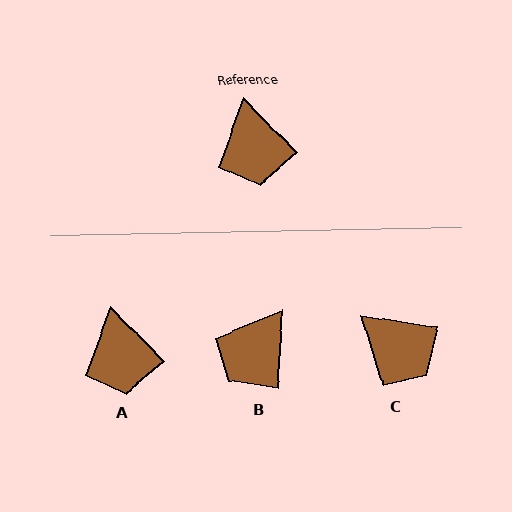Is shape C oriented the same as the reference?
No, it is off by about 37 degrees.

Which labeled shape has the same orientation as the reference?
A.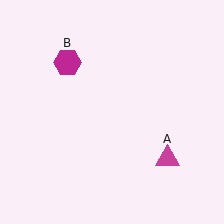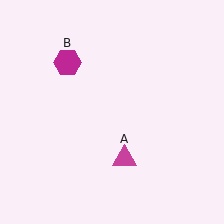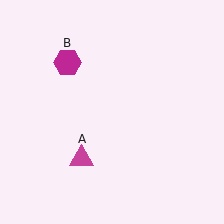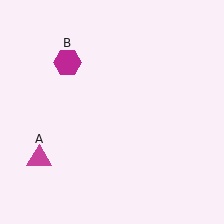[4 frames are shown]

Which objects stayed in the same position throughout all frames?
Magenta hexagon (object B) remained stationary.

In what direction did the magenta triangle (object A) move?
The magenta triangle (object A) moved left.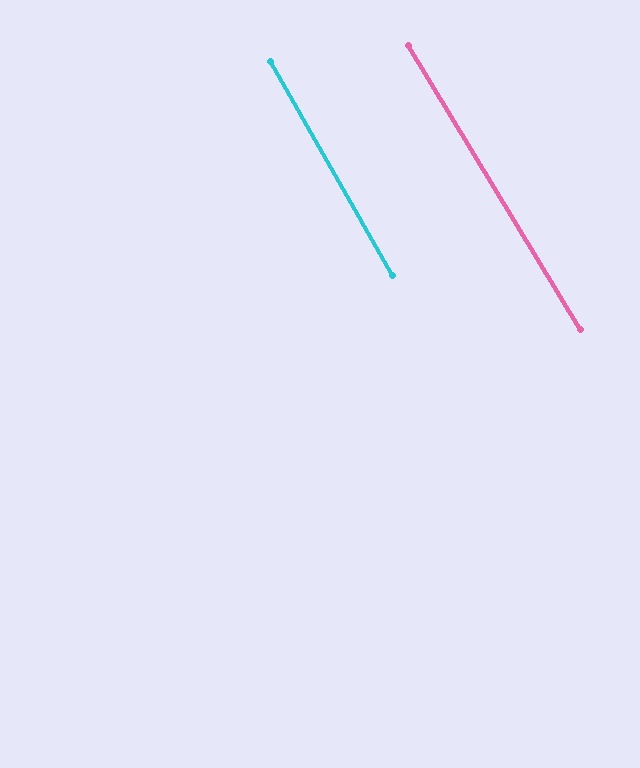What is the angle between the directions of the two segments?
Approximately 1 degree.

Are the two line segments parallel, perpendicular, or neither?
Parallel — their directions differ by only 1.5°.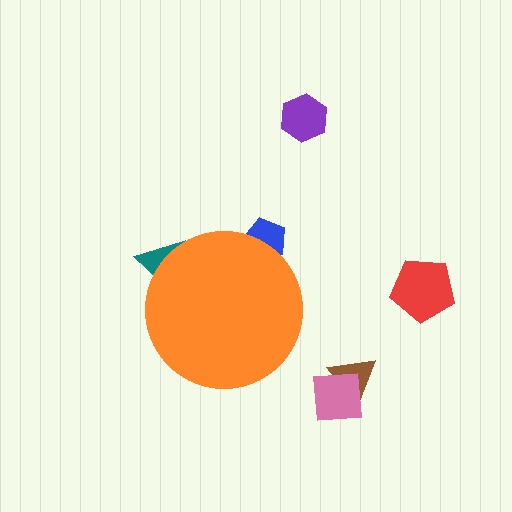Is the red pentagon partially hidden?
No, the red pentagon is fully visible.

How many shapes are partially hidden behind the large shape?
2 shapes are partially hidden.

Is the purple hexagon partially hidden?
No, the purple hexagon is fully visible.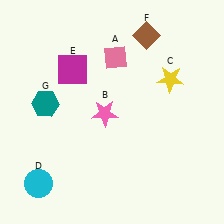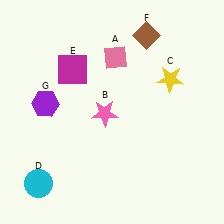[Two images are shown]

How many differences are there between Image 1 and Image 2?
There is 1 difference between the two images.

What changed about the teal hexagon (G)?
In Image 1, G is teal. In Image 2, it changed to purple.